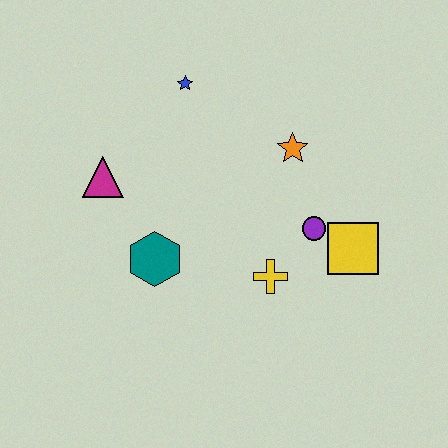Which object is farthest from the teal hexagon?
The yellow square is farthest from the teal hexagon.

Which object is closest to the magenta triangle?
The teal hexagon is closest to the magenta triangle.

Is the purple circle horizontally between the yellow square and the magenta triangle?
Yes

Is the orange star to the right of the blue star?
Yes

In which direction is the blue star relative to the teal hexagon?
The blue star is above the teal hexagon.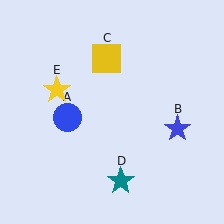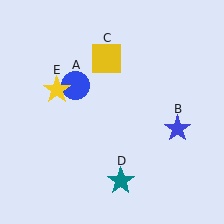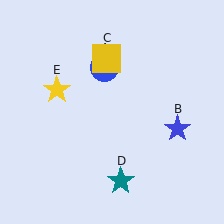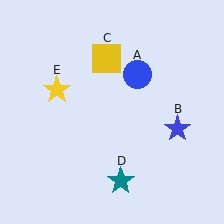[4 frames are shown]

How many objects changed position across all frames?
1 object changed position: blue circle (object A).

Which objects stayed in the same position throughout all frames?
Blue star (object B) and yellow square (object C) and teal star (object D) and yellow star (object E) remained stationary.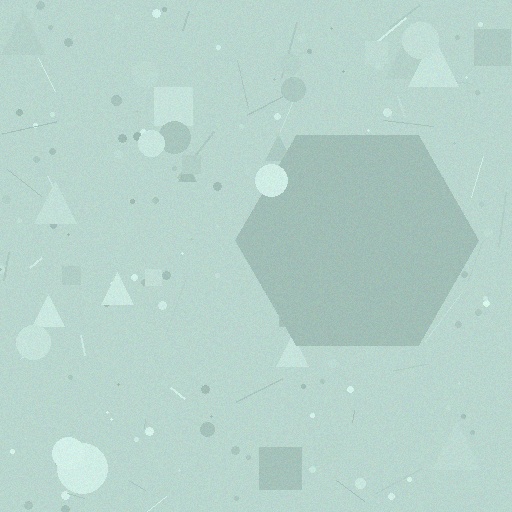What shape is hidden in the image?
A hexagon is hidden in the image.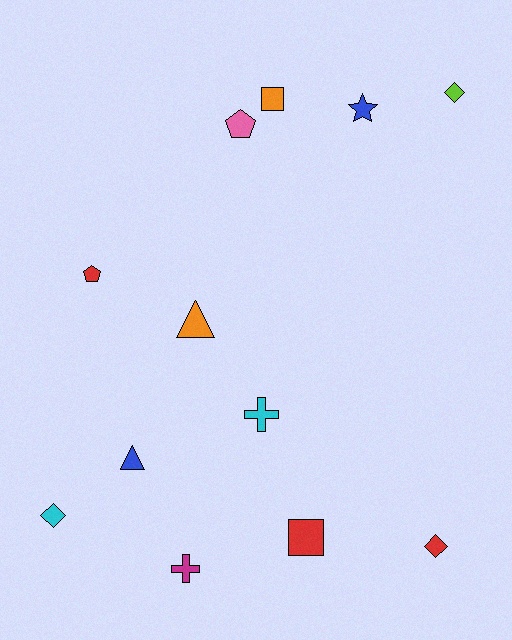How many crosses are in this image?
There are 2 crosses.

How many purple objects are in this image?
There are no purple objects.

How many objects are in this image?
There are 12 objects.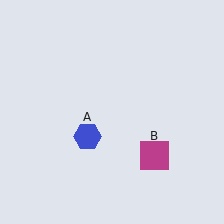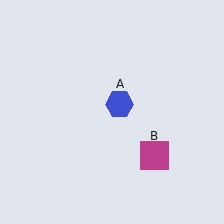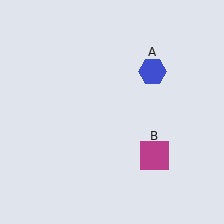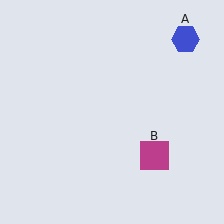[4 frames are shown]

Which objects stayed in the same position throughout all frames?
Magenta square (object B) remained stationary.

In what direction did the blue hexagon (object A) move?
The blue hexagon (object A) moved up and to the right.